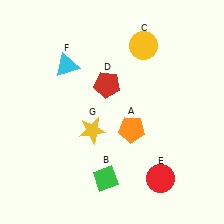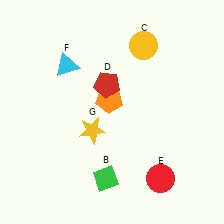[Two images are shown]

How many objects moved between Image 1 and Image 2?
1 object moved between the two images.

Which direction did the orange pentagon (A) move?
The orange pentagon (A) moved up.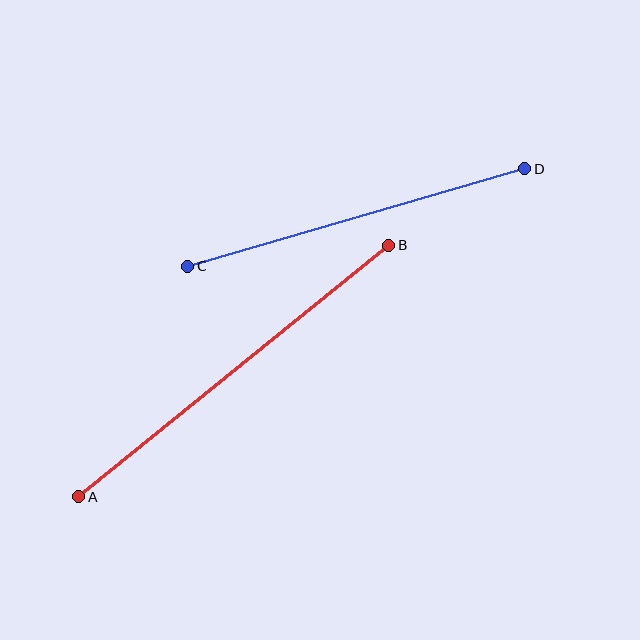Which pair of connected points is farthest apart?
Points A and B are farthest apart.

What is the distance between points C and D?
The distance is approximately 351 pixels.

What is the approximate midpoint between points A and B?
The midpoint is at approximately (234, 371) pixels.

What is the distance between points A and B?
The distance is approximately 399 pixels.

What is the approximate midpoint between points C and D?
The midpoint is at approximately (356, 217) pixels.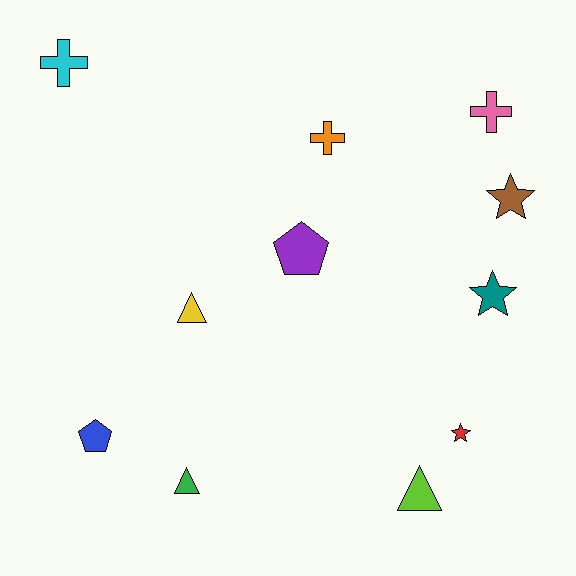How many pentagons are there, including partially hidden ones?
There are 2 pentagons.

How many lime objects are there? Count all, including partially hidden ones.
There is 1 lime object.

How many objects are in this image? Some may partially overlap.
There are 11 objects.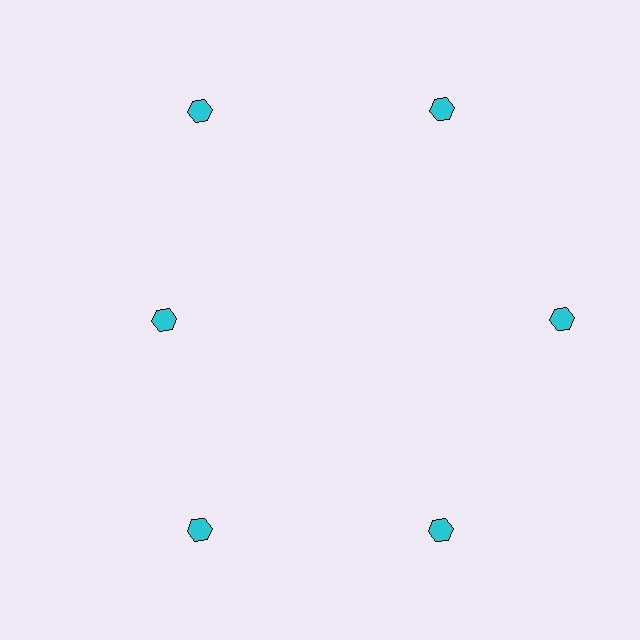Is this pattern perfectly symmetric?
No. The 6 cyan hexagons are arranged in a ring, but one element near the 9 o'clock position is pulled inward toward the center, breaking the 6-fold rotational symmetry.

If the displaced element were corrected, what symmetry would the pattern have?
It would have 6-fold rotational symmetry — the pattern would map onto itself every 60 degrees.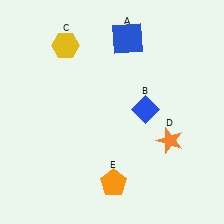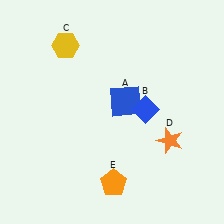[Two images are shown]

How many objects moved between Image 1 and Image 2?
1 object moved between the two images.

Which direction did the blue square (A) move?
The blue square (A) moved down.